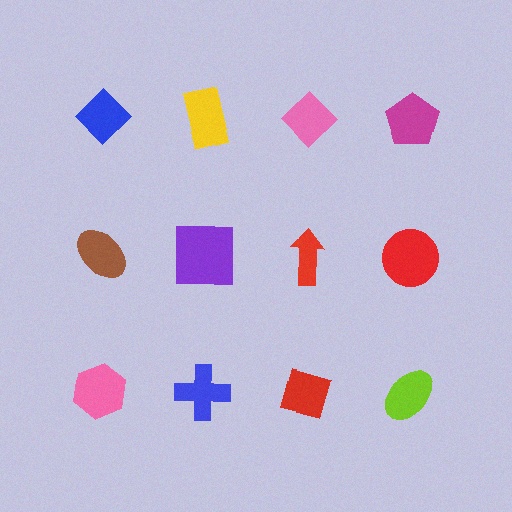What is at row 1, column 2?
A yellow rectangle.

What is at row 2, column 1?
A brown ellipse.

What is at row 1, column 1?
A blue diamond.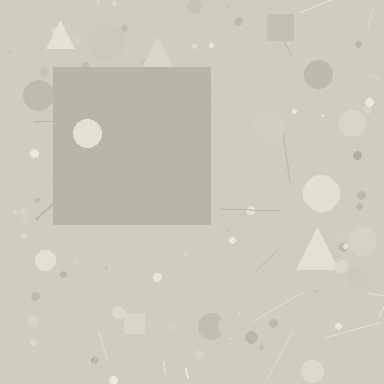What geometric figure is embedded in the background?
A square is embedded in the background.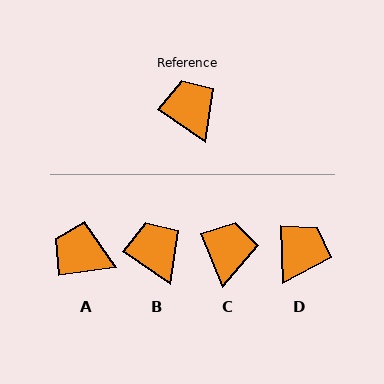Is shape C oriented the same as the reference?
No, it is off by about 32 degrees.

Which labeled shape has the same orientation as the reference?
B.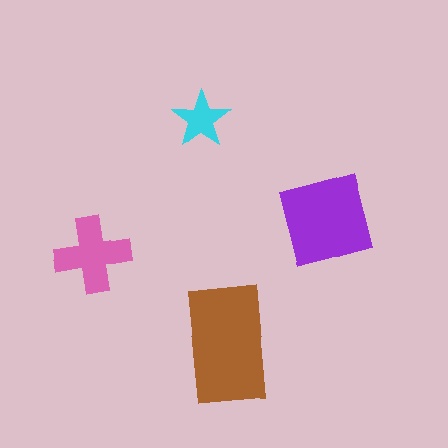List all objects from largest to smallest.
The brown rectangle, the purple square, the pink cross, the cyan star.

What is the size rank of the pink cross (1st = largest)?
3rd.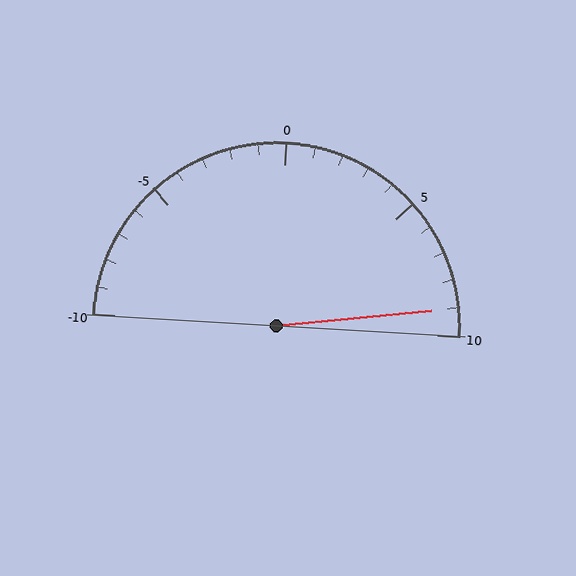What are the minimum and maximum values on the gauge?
The gauge ranges from -10 to 10.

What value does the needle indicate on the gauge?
The needle indicates approximately 9.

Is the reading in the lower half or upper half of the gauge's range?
The reading is in the upper half of the range (-10 to 10).